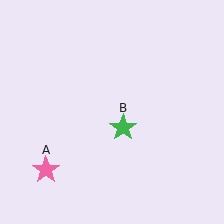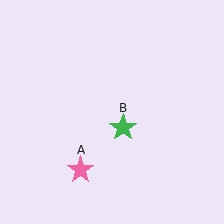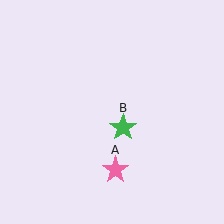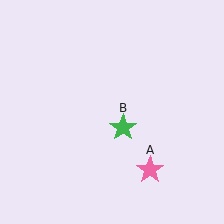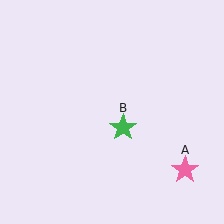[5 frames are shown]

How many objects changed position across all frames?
1 object changed position: pink star (object A).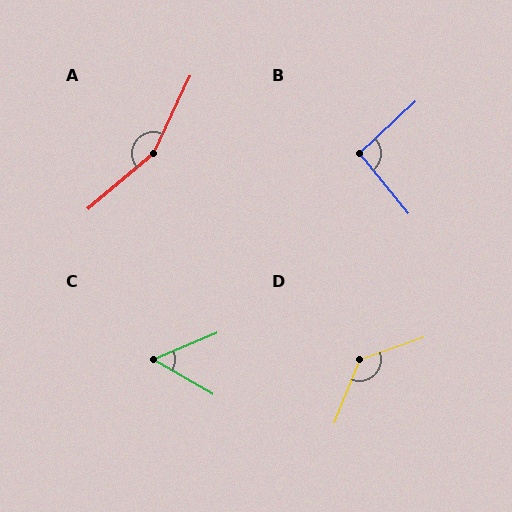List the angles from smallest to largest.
C (53°), B (93°), D (131°), A (156°).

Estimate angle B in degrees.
Approximately 93 degrees.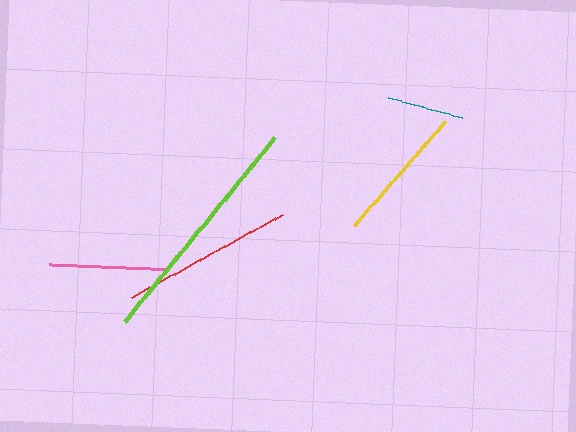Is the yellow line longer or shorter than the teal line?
The yellow line is longer than the teal line.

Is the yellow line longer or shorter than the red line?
The red line is longer than the yellow line.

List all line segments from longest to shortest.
From longest to shortest: lime, red, yellow, pink, teal.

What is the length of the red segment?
The red segment is approximately 172 pixels long.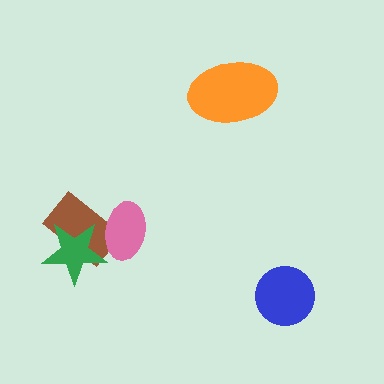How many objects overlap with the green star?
2 objects overlap with the green star.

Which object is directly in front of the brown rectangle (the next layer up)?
The pink ellipse is directly in front of the brown rectangle.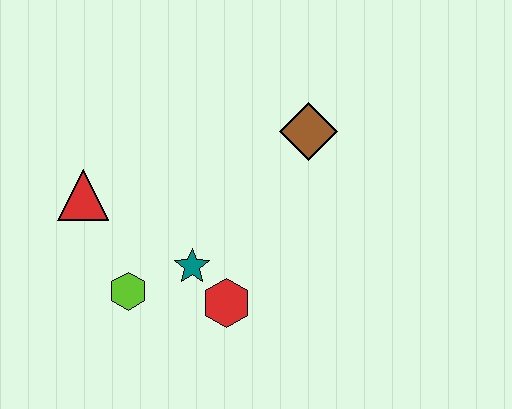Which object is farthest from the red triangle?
The brown diamond is farthest from the red triangle.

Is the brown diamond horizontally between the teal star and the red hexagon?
No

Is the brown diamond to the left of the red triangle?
No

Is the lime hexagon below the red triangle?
Yes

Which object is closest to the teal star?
The red hexagon is closest to the teal star.